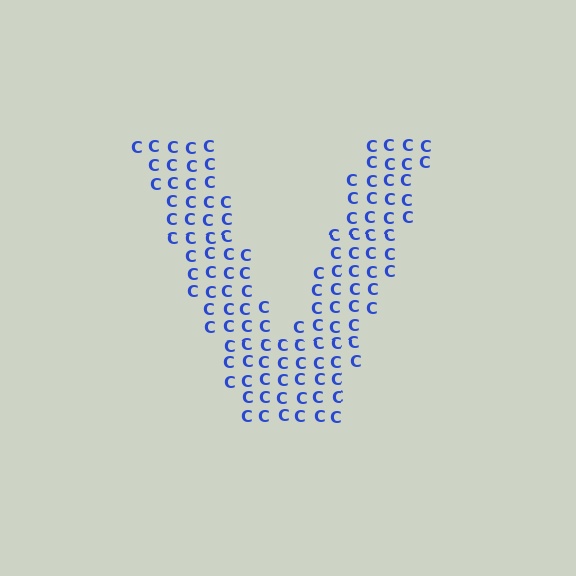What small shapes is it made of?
It is made of small letter C's.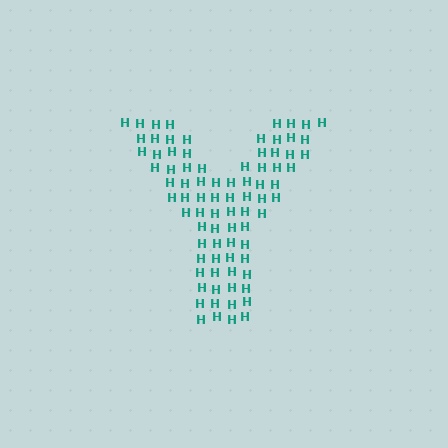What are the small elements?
The small elements are letter H's.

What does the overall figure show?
The overall figure shows the letter Y.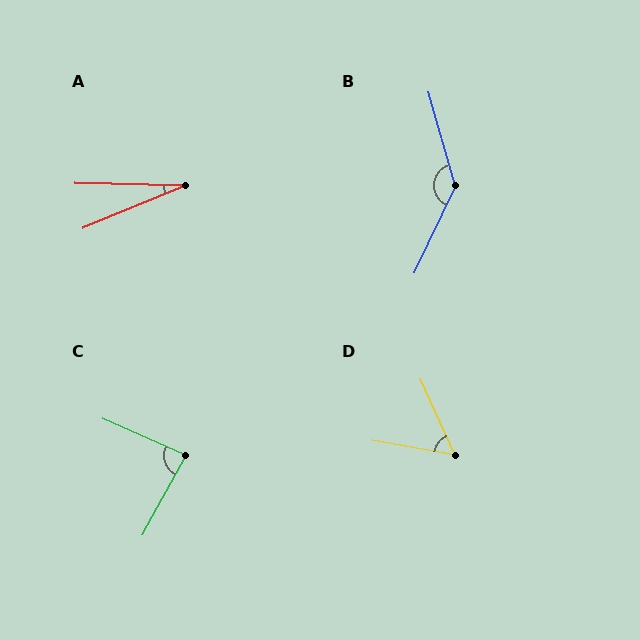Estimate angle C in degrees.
Approximately 85 degrees.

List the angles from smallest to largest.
A (24°), D (55°), C (85°), B (139°).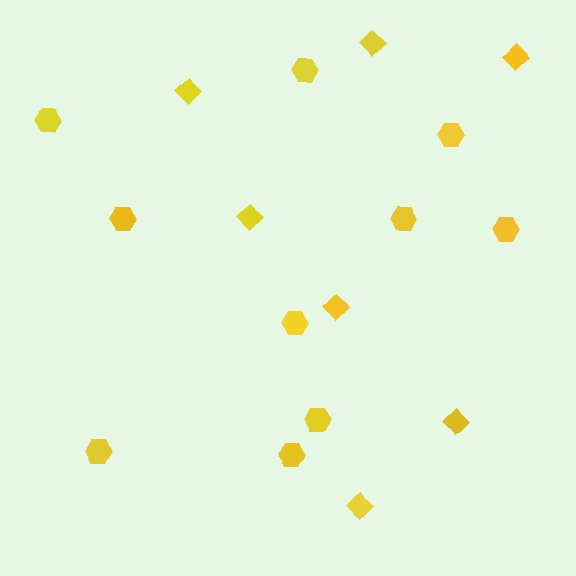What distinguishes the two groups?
There are 2 groups: one group of diamonds (7) and one group of hexagons (10).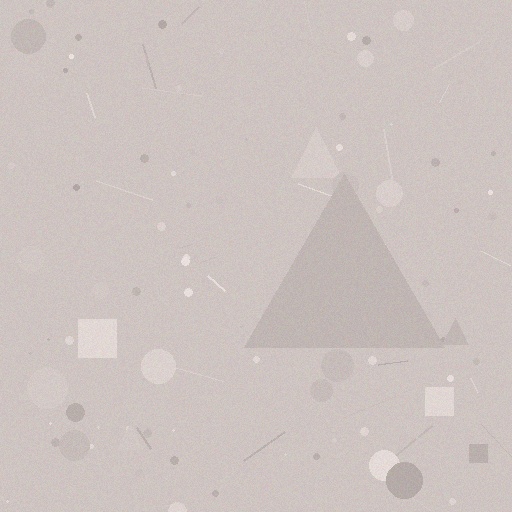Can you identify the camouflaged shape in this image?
The camouflaged shape is a triangle.